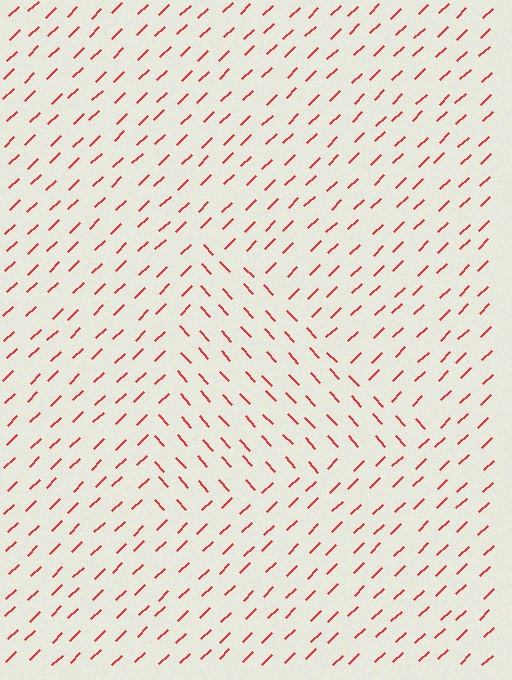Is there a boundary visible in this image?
Yes, there is a texture boundary formed by a change in line orientation.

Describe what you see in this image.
The image is filled with small red line segments. A triangle region in the image has lines oriented differently from the surrounding lines, creating a visible texture boundary.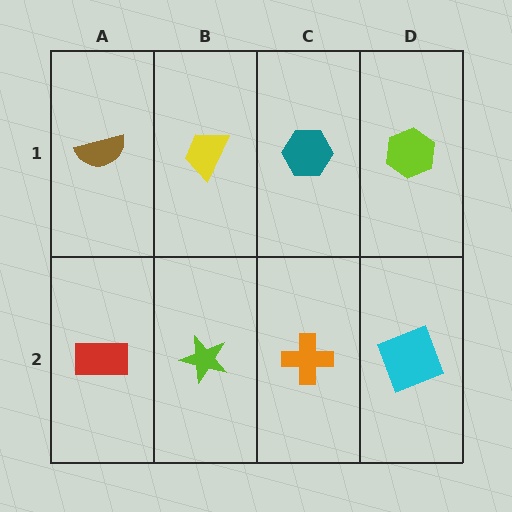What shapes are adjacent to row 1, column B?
A lime star (row 2, column B), a brown semicircle (row 1, column A), a teal hexagon (row 1, column C).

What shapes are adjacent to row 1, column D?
A cyan square (row 2, column D), a teal hexagon (row 1, column C).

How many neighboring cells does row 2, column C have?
3.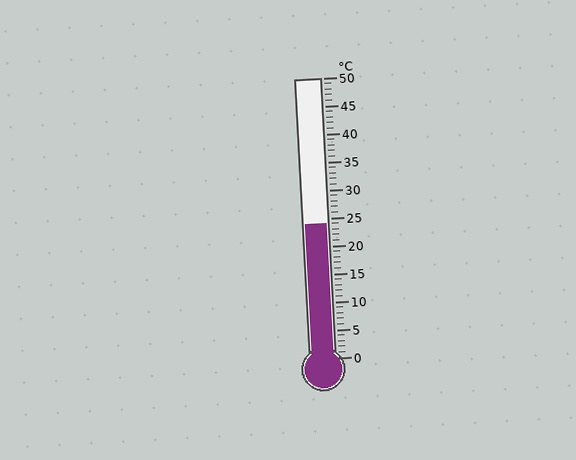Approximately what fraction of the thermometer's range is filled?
The thermometer is filled to approximately 50% of its range.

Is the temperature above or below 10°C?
The temperature is above 10°C.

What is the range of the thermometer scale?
The thermometer scale ranges from 0°C to 50°C.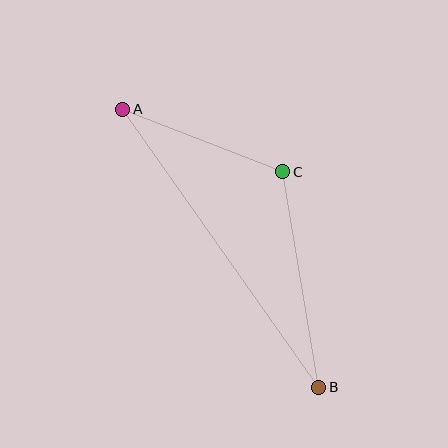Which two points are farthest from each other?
Points A and B are farthest from each other.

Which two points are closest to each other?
Points A and C are closest to each other.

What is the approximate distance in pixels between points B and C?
The distance between B and C is approximately 218 pixels.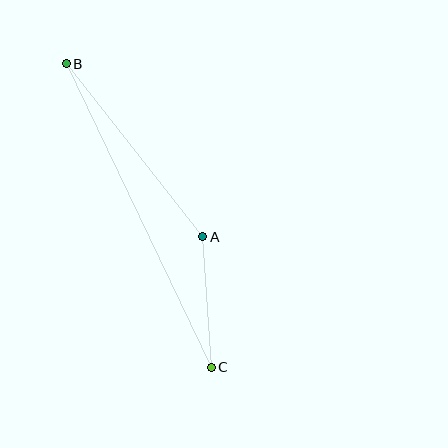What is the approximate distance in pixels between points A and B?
The distance between A and B is approximately 220 pixels.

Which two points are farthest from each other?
Points B and C are farthest from each other.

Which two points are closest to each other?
Points A and C are closest to each other.